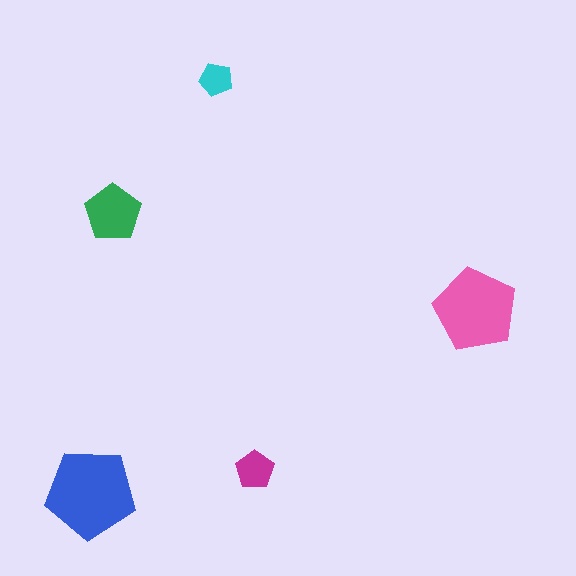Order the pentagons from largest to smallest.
the blue one, the pink one, the green one, the magenta one, the cyan one.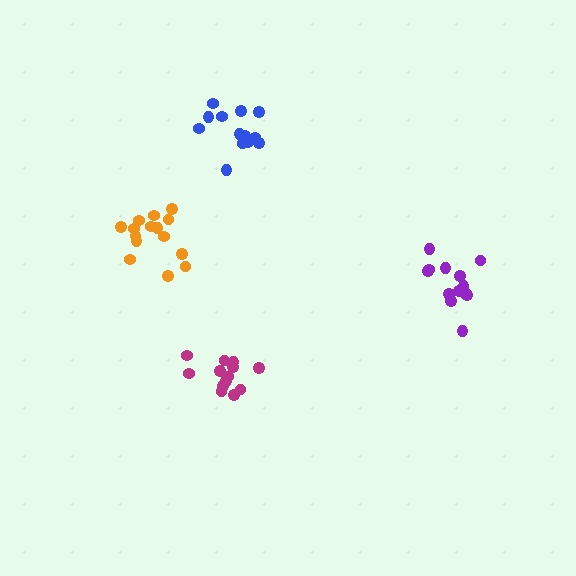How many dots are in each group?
Group 1: 15 dots, Group 2: 13 dots, Group 3: 13 dots, Group 4: 13 dots (54 total).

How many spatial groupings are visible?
There are 4 spatial groupings.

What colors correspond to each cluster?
The clusters are colored: orange, magenta, purple, blue.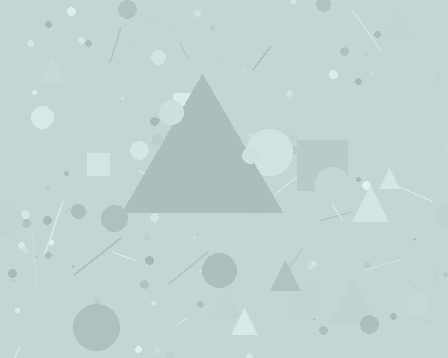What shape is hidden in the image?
A triangle is hidden in the image.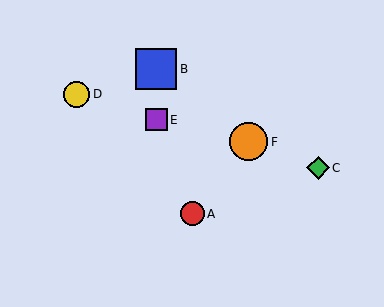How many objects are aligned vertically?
2 objects (B, E) are aligned vertically.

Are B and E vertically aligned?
Yes, both are at x≈156.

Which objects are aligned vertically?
Objects B, E are aligned vertically.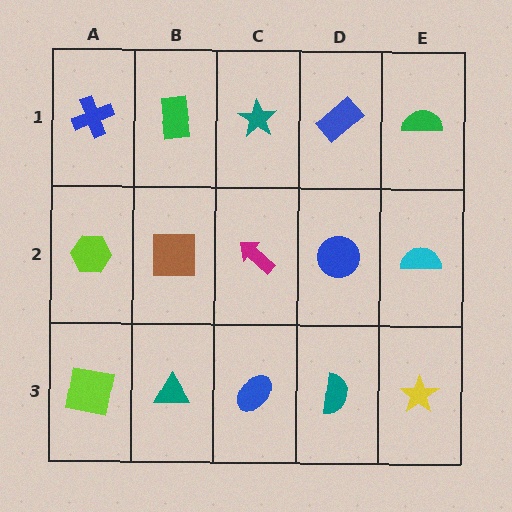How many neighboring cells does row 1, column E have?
2.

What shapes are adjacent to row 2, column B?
A green rectangle (row 1, column B), a teal triangle (row 3, column B), a lime hexagon (row 2, column A), a magenta arrow (row 2, column C).